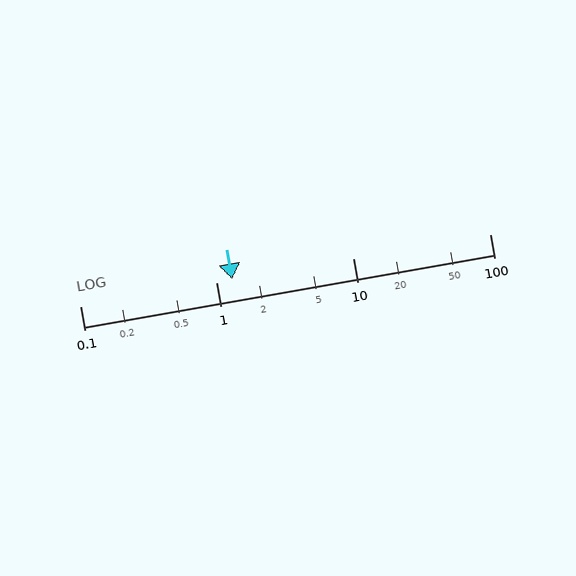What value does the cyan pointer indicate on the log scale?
The pointer indicates approximately 1.3.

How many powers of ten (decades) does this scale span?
The scale spans 3 decades, from 0.1 to 100.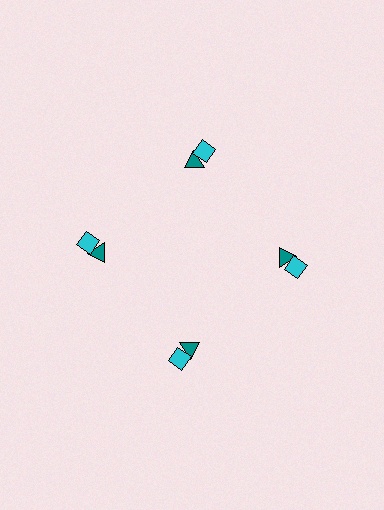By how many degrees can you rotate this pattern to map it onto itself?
The pattern maps onto itself every 90 degrees of rotation.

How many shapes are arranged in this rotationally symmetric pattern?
There are 8 shapes, arranged in 4 groups of 2.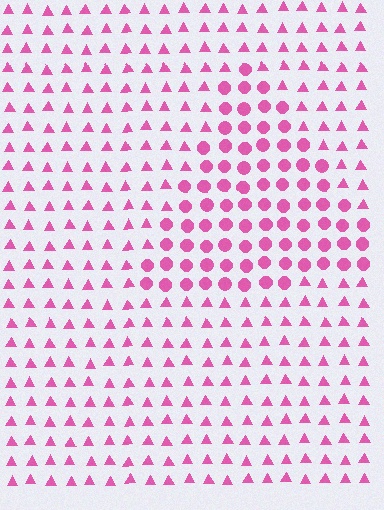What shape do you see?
I see a triangle.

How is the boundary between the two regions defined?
The boundary is defined by a change in element shape: circles inside vs. triangles outside. All elements share the same color and spacing.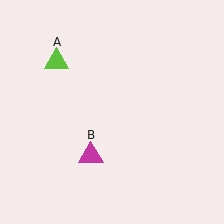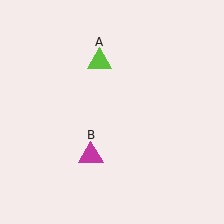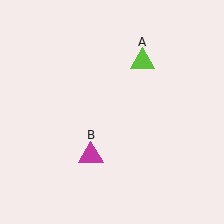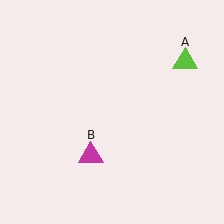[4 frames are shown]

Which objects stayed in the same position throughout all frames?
Magenta triangle (object B) remained stationary.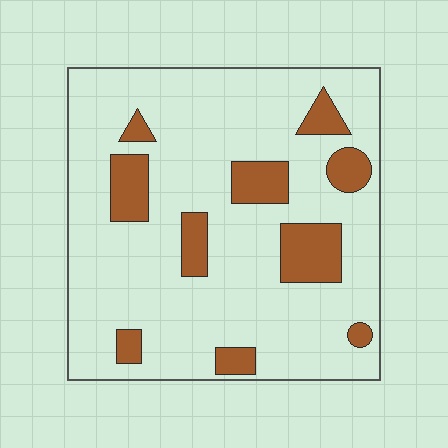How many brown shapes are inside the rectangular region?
10.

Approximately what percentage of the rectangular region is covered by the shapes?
Approximately 15%.